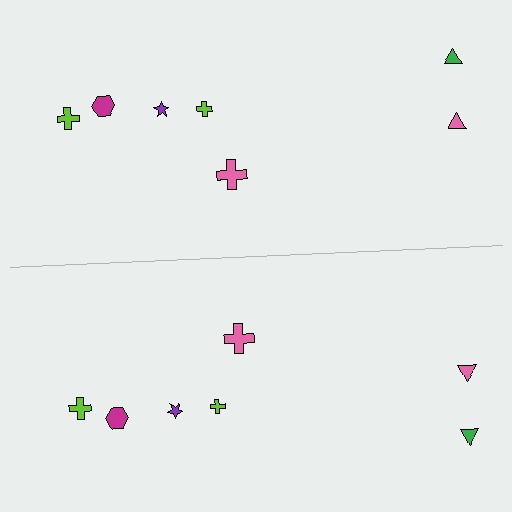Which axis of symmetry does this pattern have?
The pattern has a horizontal axis of symmetry running through the center of the image.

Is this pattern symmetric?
Yes, this pattern has bilateral (reflection) symmetry.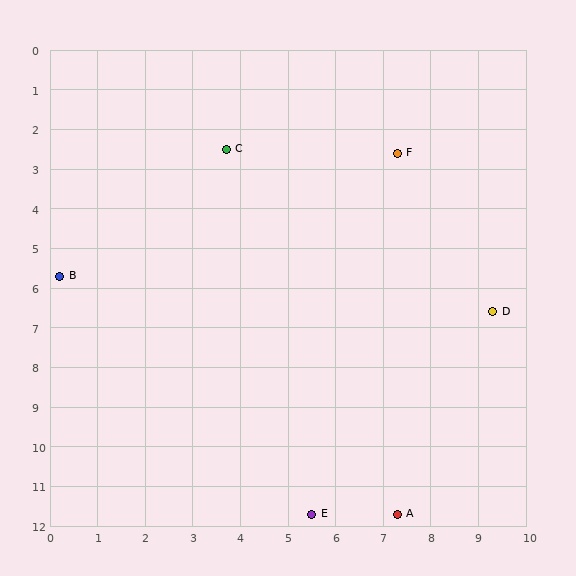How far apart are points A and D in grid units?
Points A and D are about 5.5 grid units apart.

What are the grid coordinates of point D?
Point D is at approximately (9.3, 6.6).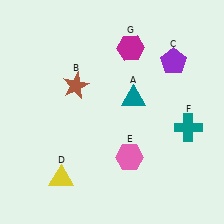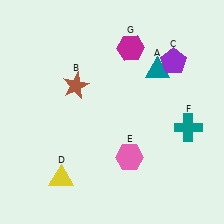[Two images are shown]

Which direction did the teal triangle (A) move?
The teal triangle (A) moved up.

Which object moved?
The teal triangle (A) moved up.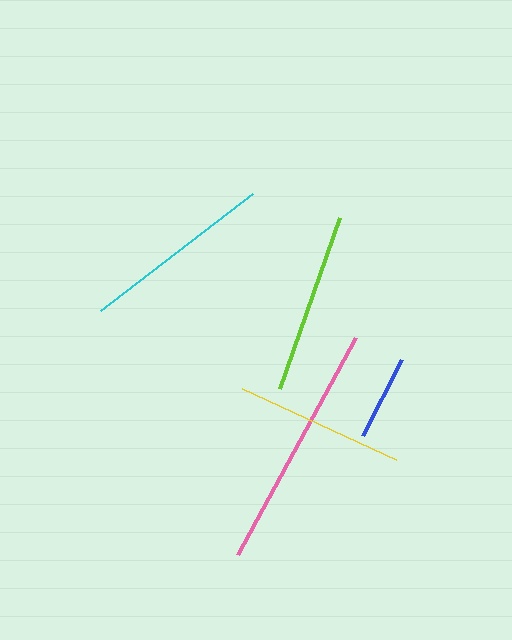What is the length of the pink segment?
The pink segment is approximately 247 pixels long.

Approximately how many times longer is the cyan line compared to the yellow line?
The cyan line is approximately 1.1 times the length of the yellow line.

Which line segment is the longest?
The pink line is the longest at approximately 247 pixels.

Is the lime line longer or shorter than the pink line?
The pink line is longer than the lime line.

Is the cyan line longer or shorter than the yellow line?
The cyan line is longer than the yellow line.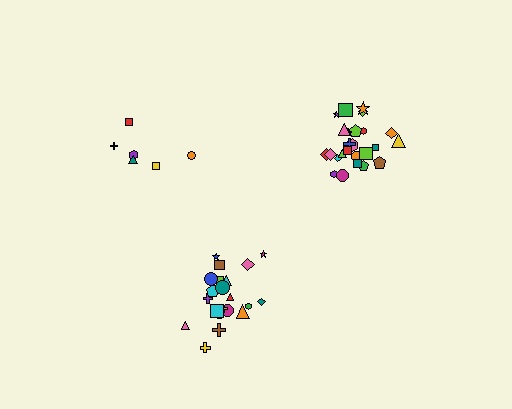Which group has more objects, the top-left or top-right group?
The top-right group.